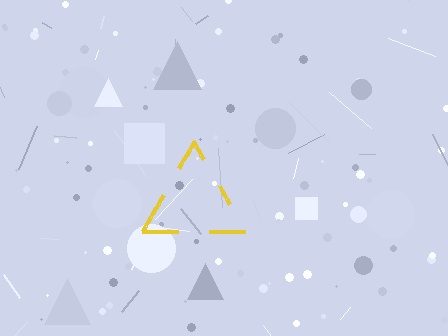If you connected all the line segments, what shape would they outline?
They would outline a triangle.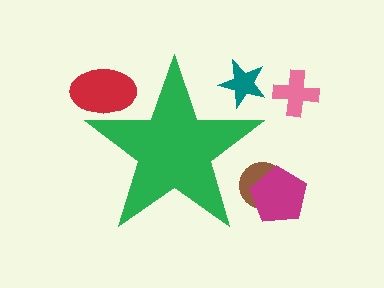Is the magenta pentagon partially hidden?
No, the magenta pentagon is fully visible.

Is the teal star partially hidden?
Yes, the teal star is partially hidden behind the green star.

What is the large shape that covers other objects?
A green star.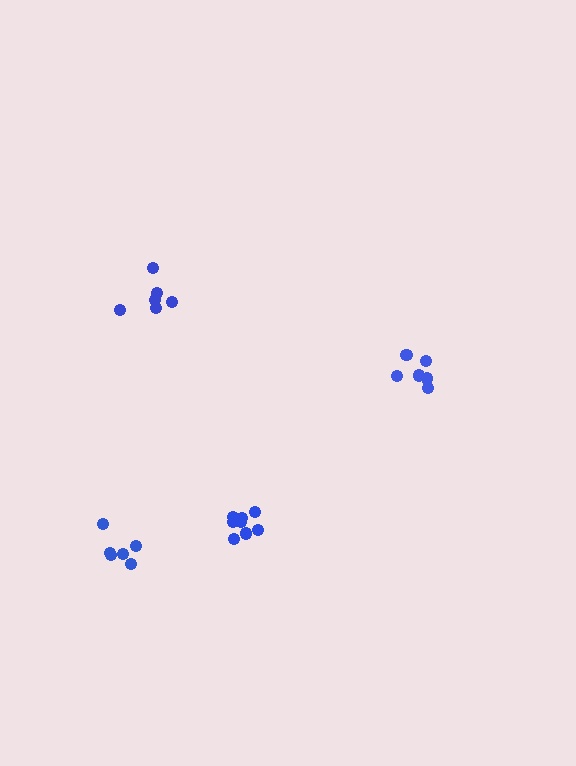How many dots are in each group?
Group 1: 6 dots, Group 2: 8 dots, Group 3: 6 dots, Group 4: 6 dots (26 total).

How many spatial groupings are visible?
There are 4 spatial groupings.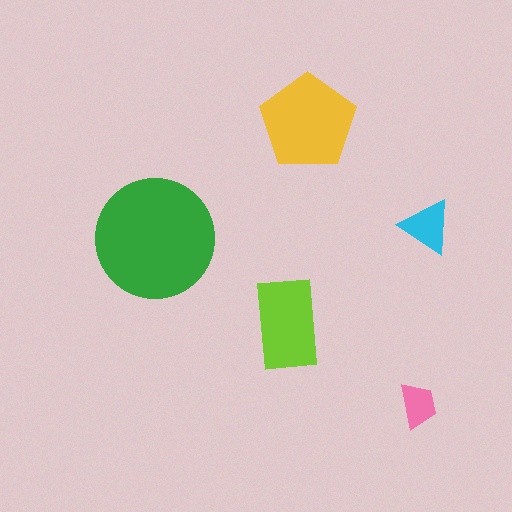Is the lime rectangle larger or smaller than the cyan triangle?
Larger.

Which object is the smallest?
The pink trapezoid.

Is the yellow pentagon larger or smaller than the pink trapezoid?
Larger.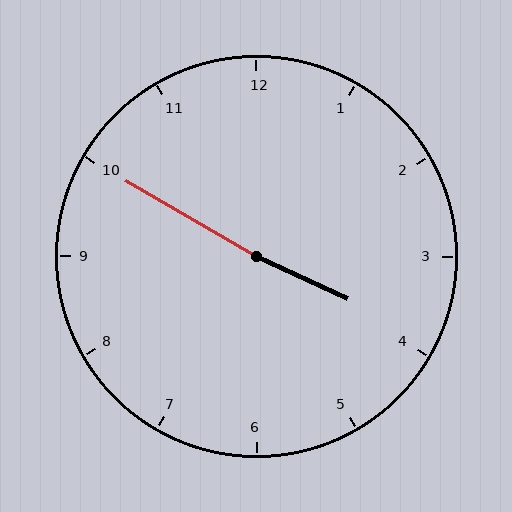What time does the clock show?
3:50.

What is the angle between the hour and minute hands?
Approximately 175 degrees.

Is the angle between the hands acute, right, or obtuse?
It is obtuse.